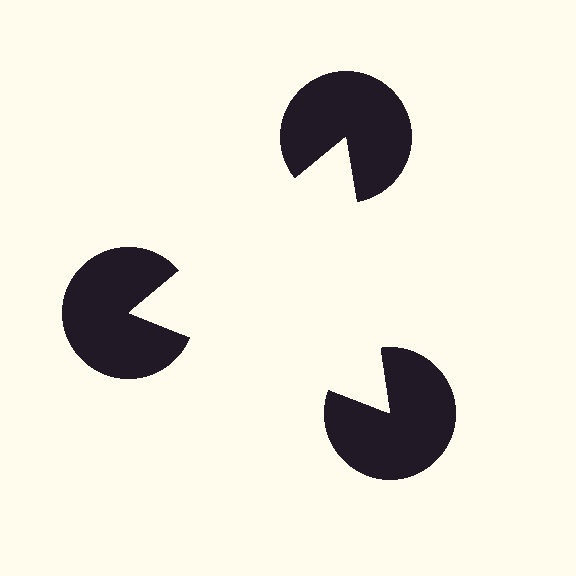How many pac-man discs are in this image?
There are 3 — one at each vertex of the illusory triangle.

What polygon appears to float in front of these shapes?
An illusory triangle — its edges are inferred from the aligned wedge cuts in the pac-man discs, not physically drawn.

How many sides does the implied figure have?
3 sides.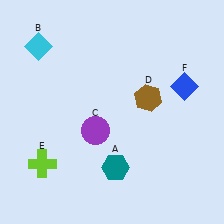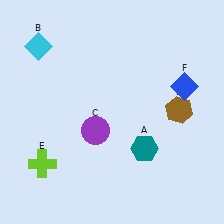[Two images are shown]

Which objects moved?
The objects that moved are: the teal hexagon (A), the brown hexagon (D).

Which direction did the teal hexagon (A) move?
The teal hexagon (A) moved right.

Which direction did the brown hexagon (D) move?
The brown hexagon (D) moved right.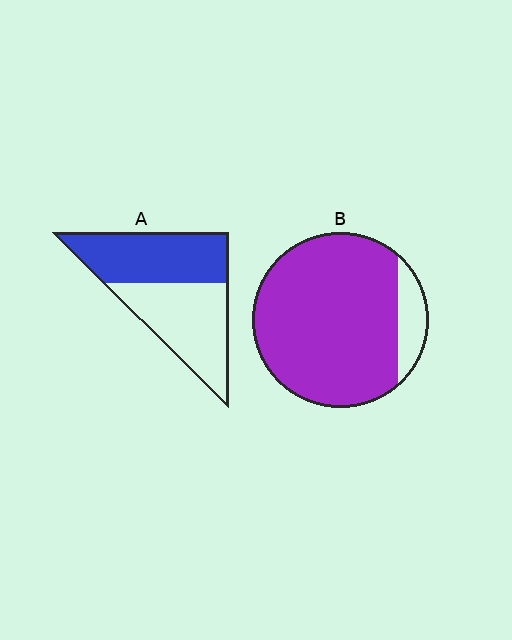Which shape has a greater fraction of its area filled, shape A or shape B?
Shape B.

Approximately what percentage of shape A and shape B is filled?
A is approximately 50% and B is approximately 90%.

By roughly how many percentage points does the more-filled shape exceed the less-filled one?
By roughly 40 percentage points (B over A).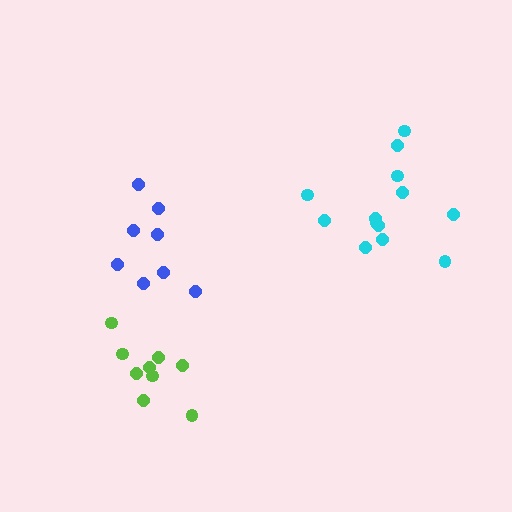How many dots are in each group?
Group 1: 9 dots, Group 2: 13 dots, Group 3: 8 dots (30 total).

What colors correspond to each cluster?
The clusters are colored: lime, cyan, blue.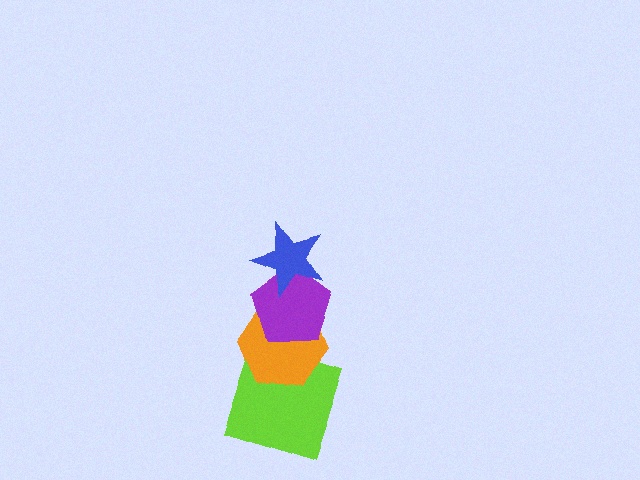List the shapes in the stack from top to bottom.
From top to bottom: the blue star, the purple pentagon, the orange hexagon, the lime square.